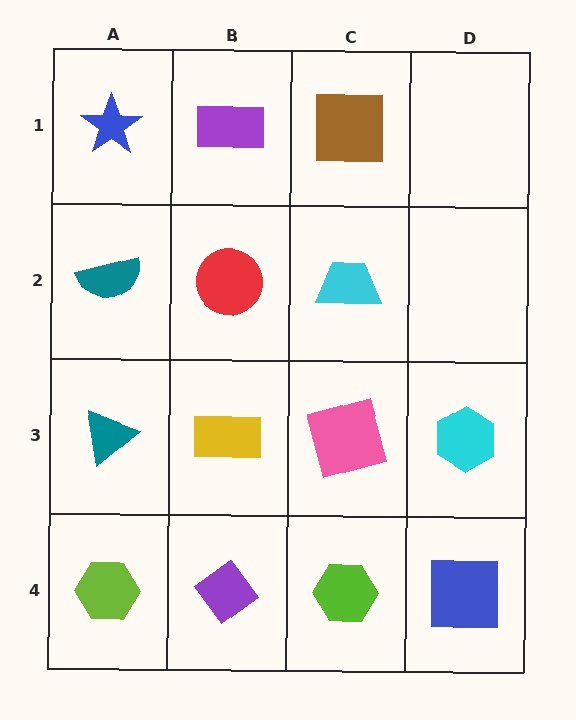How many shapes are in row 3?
4 shapes.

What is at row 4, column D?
A blue square.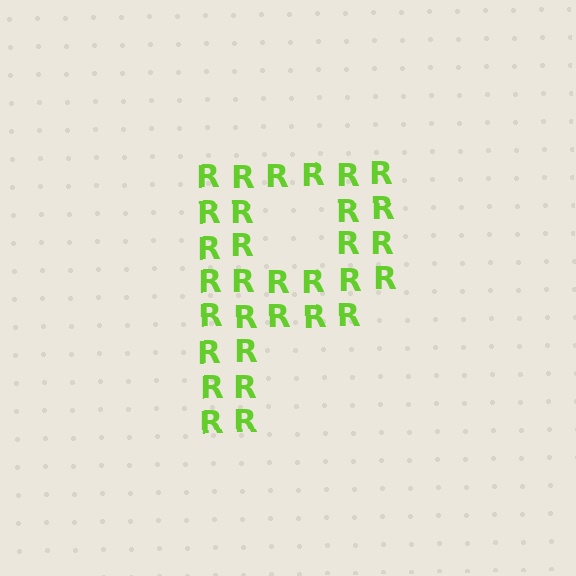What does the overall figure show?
The overall figure shows the letter P.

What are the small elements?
The small elements are letter R's.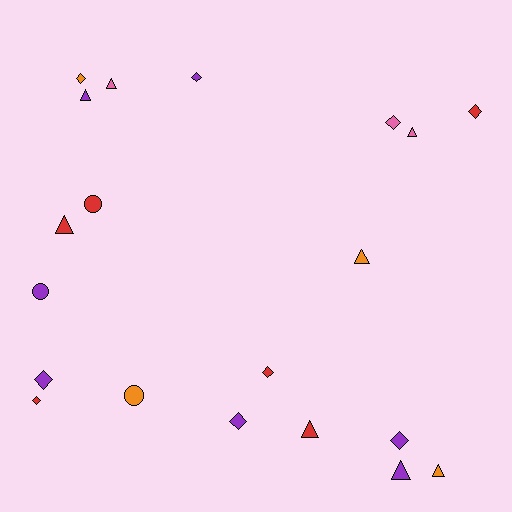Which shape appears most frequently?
Diamond, with 9 objects.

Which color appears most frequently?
Purple, with 7 objects.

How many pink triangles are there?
There are 2 pink triangles.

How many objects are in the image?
There are 20 objects.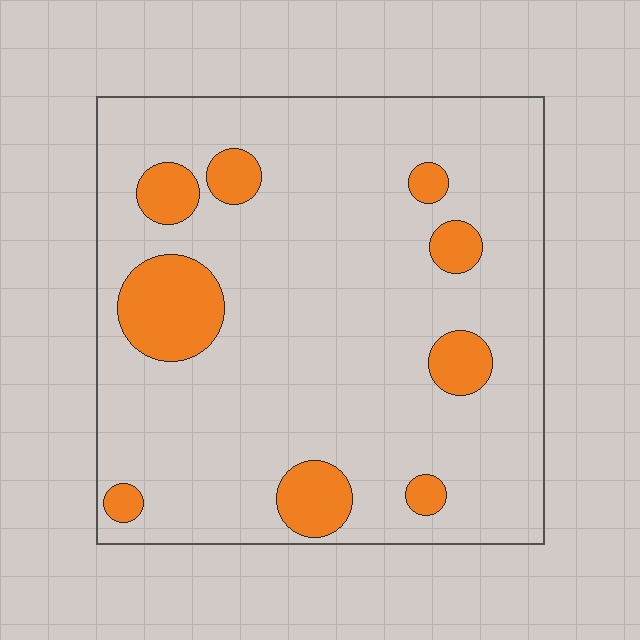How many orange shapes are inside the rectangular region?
9.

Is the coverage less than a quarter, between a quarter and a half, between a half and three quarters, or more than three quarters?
Less than a quarter.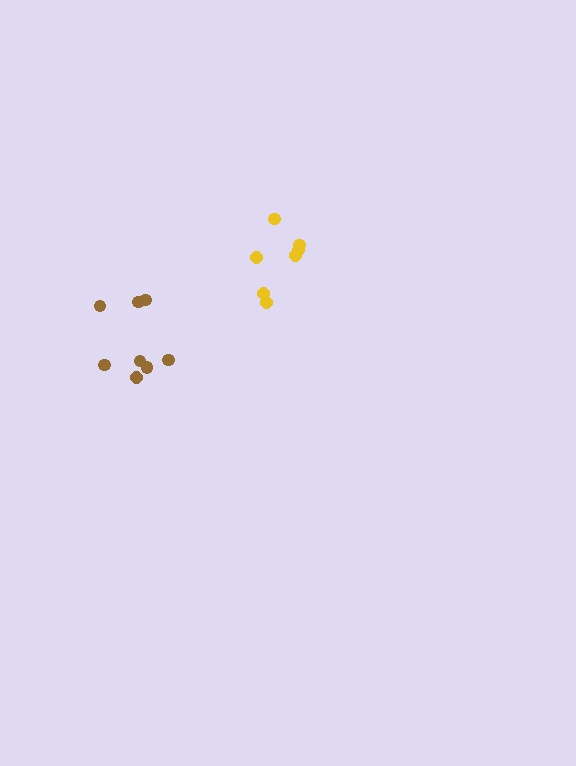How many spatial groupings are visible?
There are 2 spatial groupings.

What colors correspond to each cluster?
The clusters are colored: brown, yellow.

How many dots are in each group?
Group 1: 8 dots, Group 2: 7 dots (15 total).